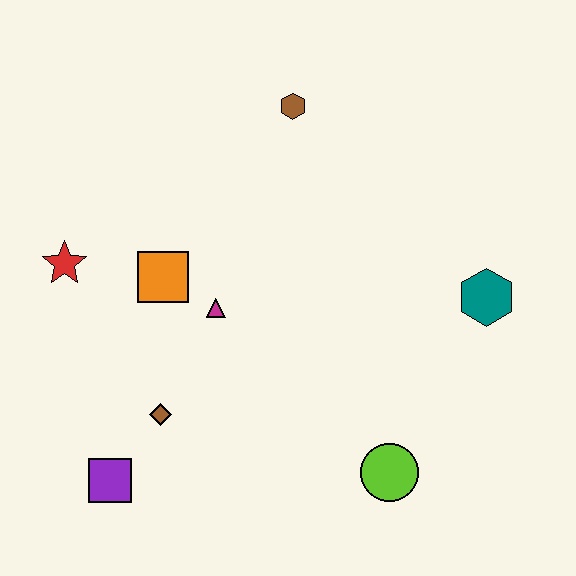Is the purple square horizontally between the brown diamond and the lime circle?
No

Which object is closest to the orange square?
The magenta triangle is closest to the orange square.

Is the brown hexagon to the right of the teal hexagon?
No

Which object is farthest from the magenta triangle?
The teal hexagon is farthest from the magenta triangle.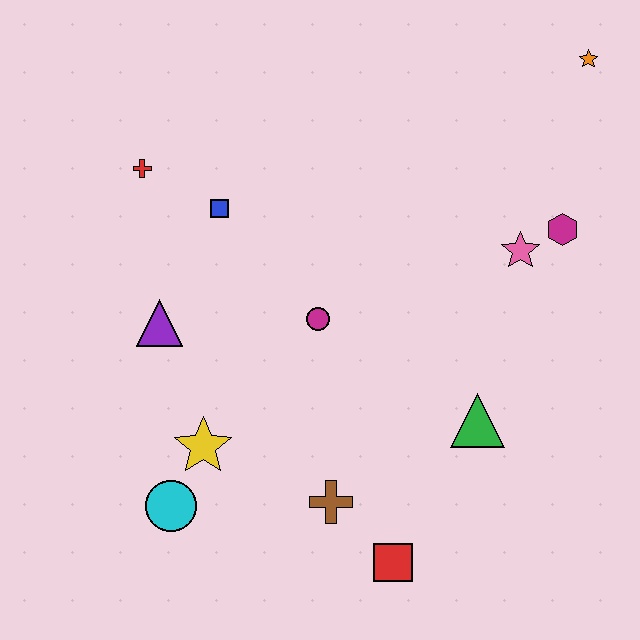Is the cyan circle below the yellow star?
Yes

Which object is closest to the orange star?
The magenta hexagon is closest to the orange star.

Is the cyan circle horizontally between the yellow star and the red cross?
Yes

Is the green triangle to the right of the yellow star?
Yes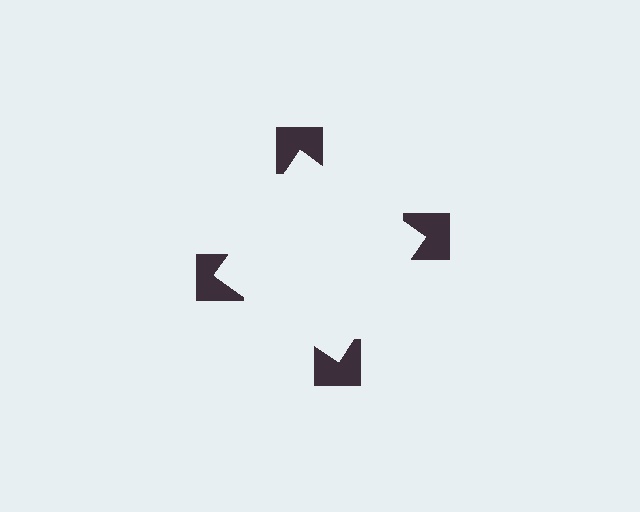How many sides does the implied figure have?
4 sides.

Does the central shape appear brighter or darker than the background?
It typically appears slightly brighter than the background, even though no actual brightness change is drawn.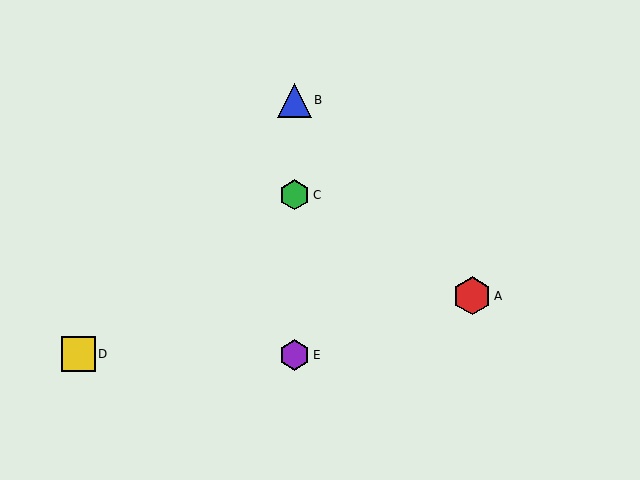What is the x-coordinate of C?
Object C is at x≈294.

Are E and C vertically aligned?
Yes, both are at x≈294.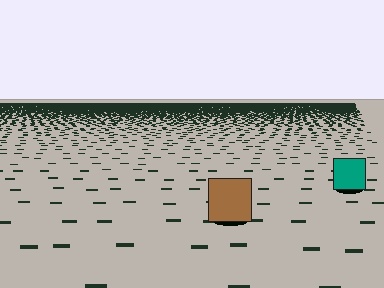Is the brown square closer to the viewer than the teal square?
Yes. The brown square is closer — you can tell from the texture gradient: the ground texture is coarser near it.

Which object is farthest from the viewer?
The teal square is farthest from the viewer. It appears smaller and the ground texture around it is denser.